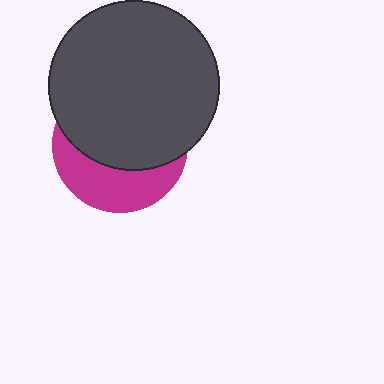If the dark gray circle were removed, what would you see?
You would see the complete magenta circle.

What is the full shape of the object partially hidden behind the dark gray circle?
The partially hidden object is a magenta circle.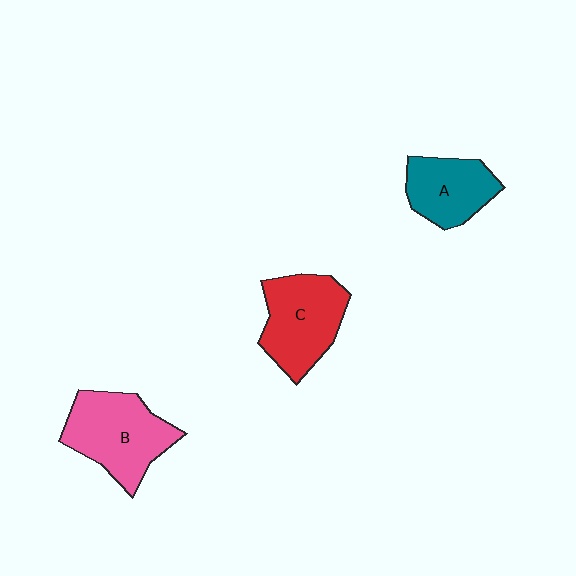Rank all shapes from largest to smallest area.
From largest to smallest: B (pink), C (red), A (teal).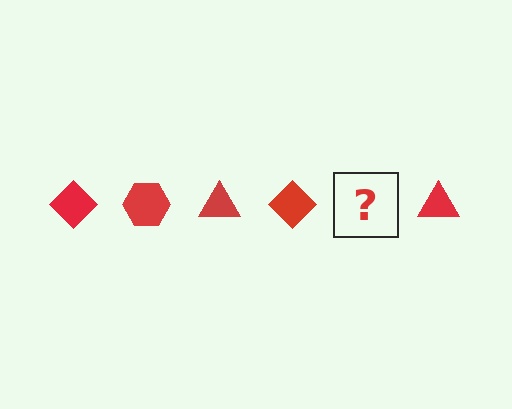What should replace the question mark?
The question mark should be replaced with a red hexagon.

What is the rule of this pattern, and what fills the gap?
The rule is that the pattern cycles through diamond, hexagon, triangle shapes in red. The gap should be filled with a red hexagon.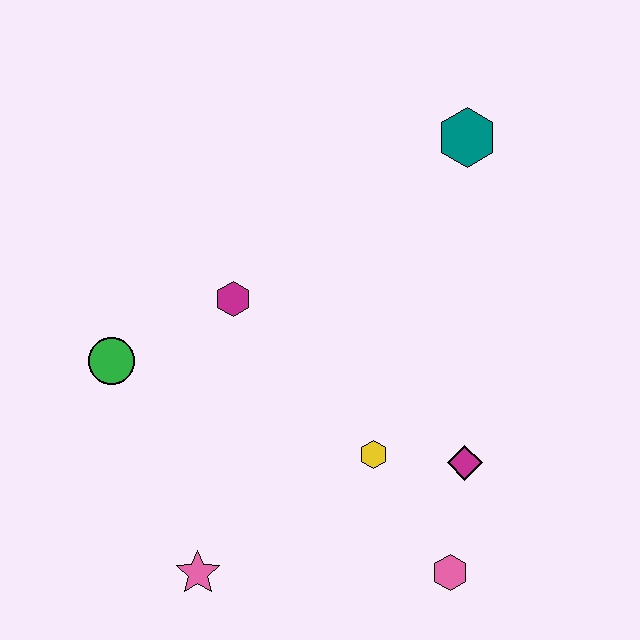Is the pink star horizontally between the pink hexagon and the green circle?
Yes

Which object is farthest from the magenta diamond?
The green circle is farthest from the magenta diamond.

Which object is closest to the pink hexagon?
The magenta diamond is closest to the pink hexagon.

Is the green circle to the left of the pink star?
Yes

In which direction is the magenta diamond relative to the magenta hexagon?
The magenta diamond is to the right of the magenta hexagon.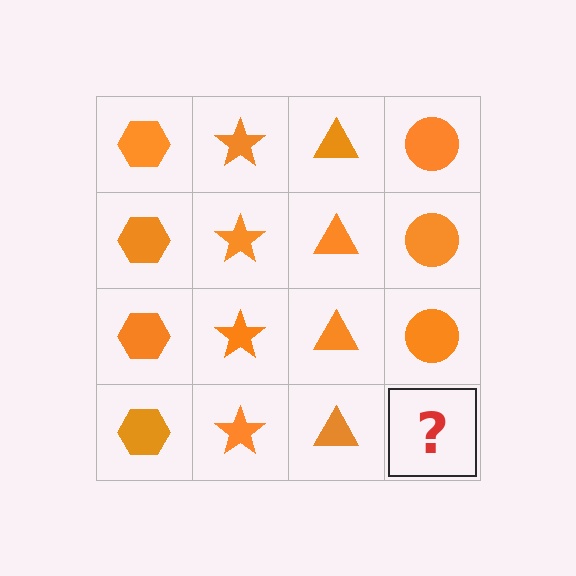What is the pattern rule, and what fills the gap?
The rule is that each column has a consistent shape. The gap should be filled with an orange circle.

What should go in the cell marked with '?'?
The missing cell should contain an orange circle.